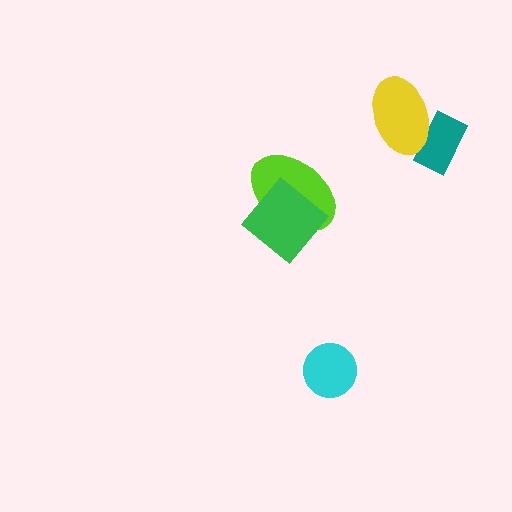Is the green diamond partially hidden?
No, no other shape covers it.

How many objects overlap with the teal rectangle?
1 object overlaps with the teal rectangle.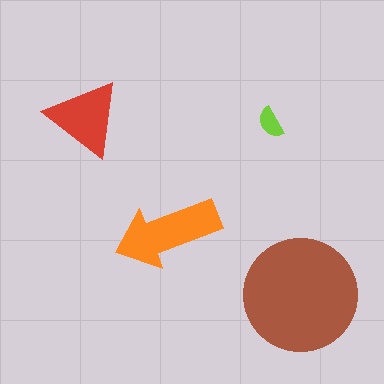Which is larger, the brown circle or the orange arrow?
The brown circle.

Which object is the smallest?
The lime semicircle.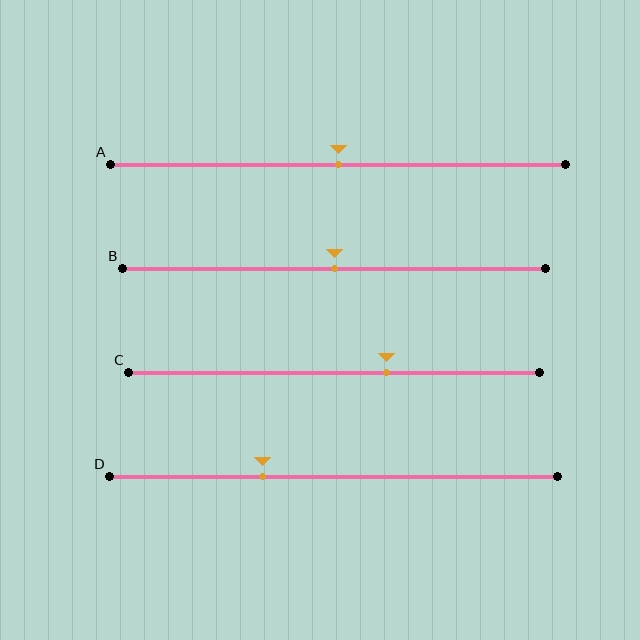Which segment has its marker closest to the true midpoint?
Segment A has its marker closest to the true midpoint.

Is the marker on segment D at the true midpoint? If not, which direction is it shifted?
No, the marker on segment D is shifted to the left by about 16% of the segment length.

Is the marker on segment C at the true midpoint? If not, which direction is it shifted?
No, the marker on segment C is shifted to the right by about 13% of the segment length.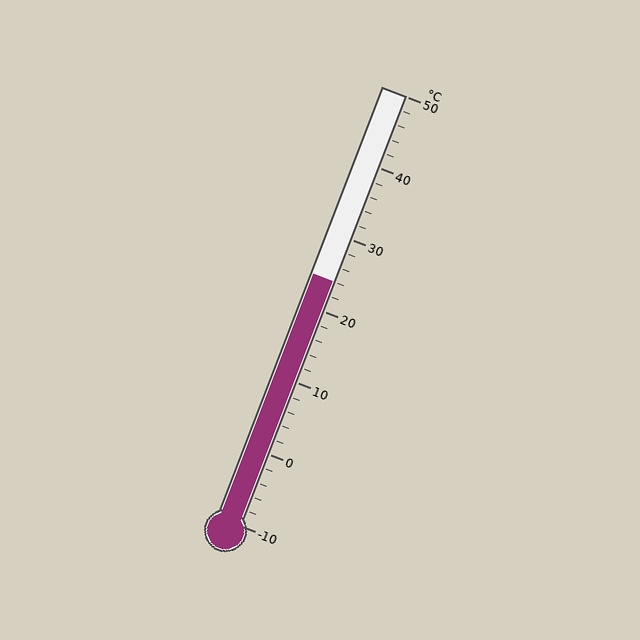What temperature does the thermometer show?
The thermometer shows approximately 24°C.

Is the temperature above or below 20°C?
The temperature is above 20°C.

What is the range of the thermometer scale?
The thermometer scale ranges from -10°C to 50°C.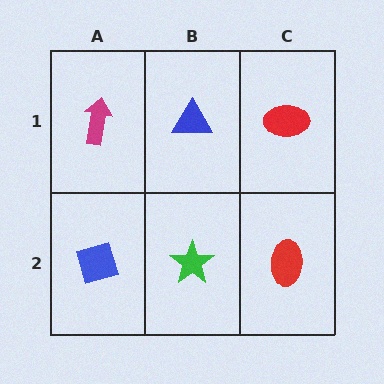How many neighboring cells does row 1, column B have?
3.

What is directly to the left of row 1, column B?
A magenta arrow.